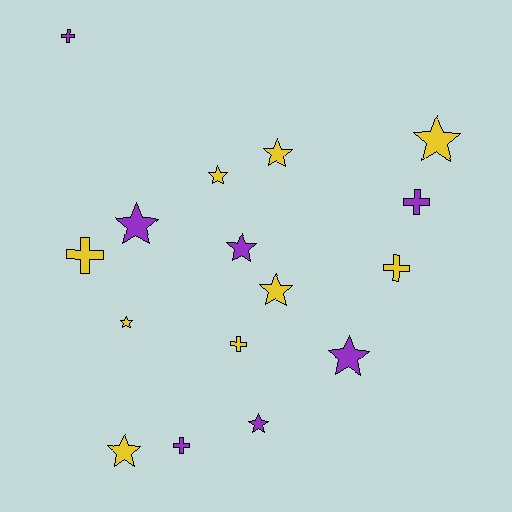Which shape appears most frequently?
Star, with 10 objects.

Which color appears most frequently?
Yellow, with 9 objects.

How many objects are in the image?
There are 16 objects.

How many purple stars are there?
There are 4 purple stars.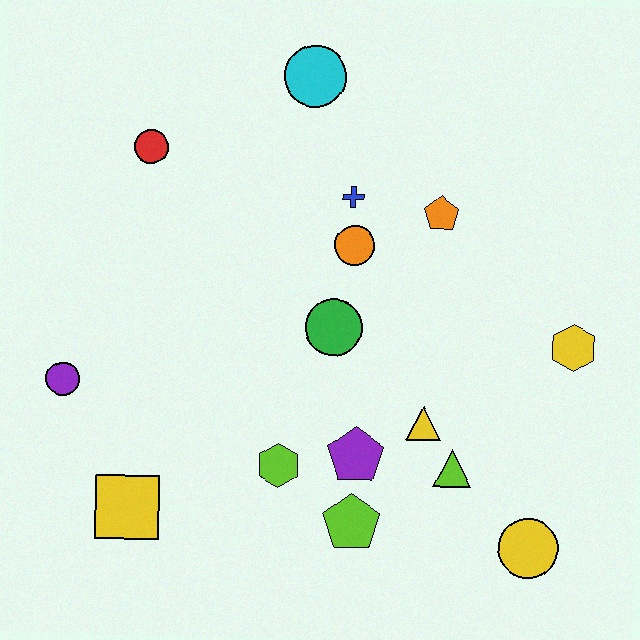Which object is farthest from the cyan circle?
The yellow circle is farthest from the cyan circle.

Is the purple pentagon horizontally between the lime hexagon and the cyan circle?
No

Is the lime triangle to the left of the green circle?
No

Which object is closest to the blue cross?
The orange circle is closest to the blue cross.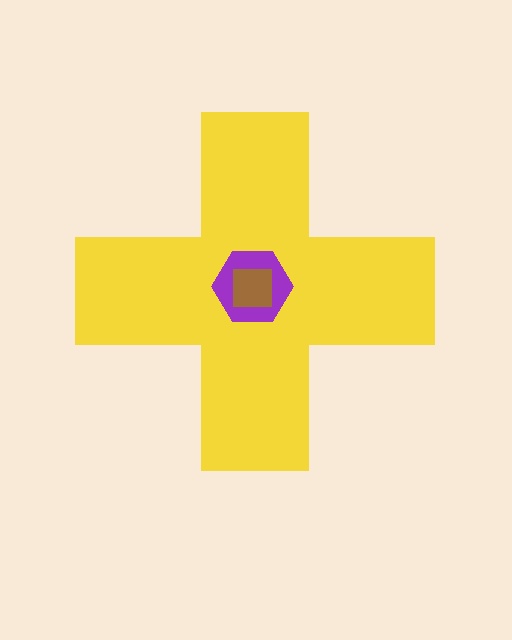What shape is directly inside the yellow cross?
The purple hexagon.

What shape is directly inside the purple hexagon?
The brown square.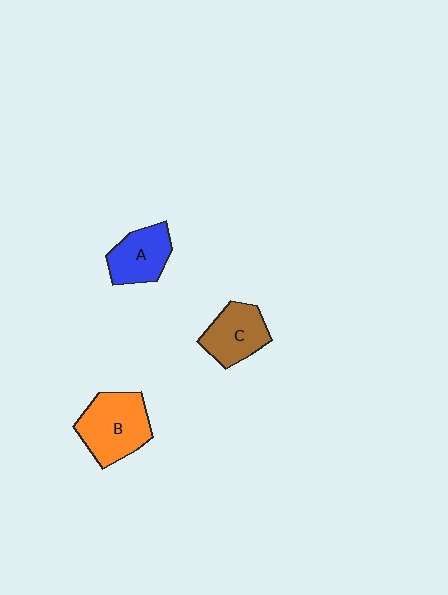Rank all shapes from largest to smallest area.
From largest to smallest: B (orange), C (brown), A (blue).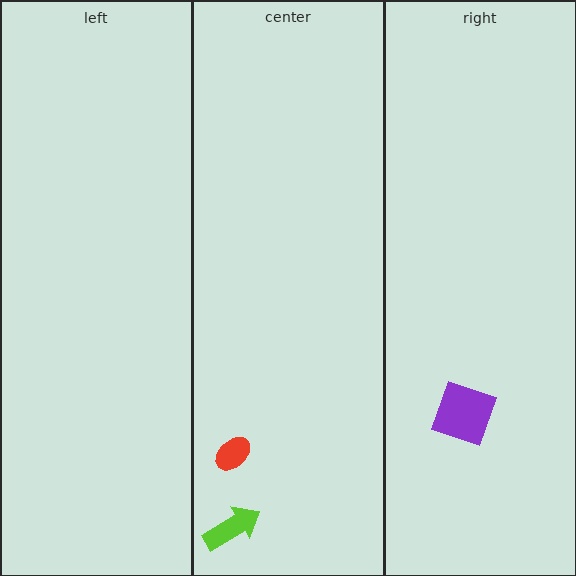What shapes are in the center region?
The red ellipse, the lime arrow.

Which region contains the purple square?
The right region.